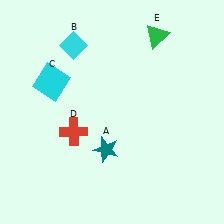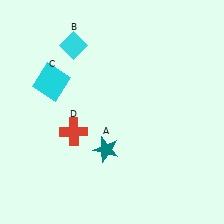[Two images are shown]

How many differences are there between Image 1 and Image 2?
There is 1 difference between the two images.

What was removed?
The green triangle (E) was removed in Image 2.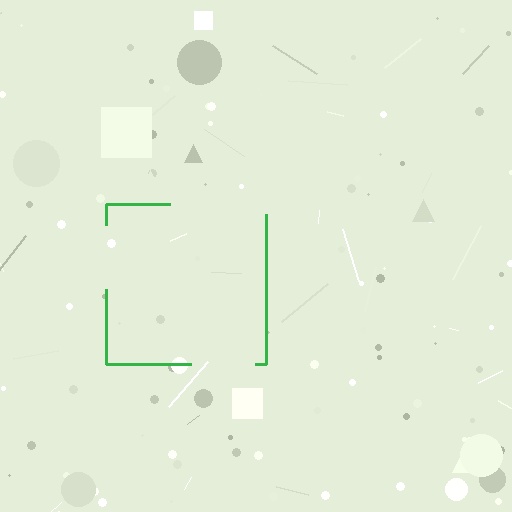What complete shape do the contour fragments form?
The contour fragments form a square.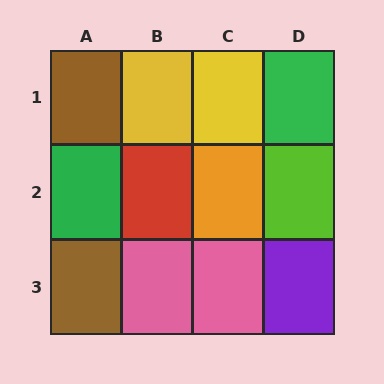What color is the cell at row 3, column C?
Pink.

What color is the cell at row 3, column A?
Brown.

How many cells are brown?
2 cells are brown.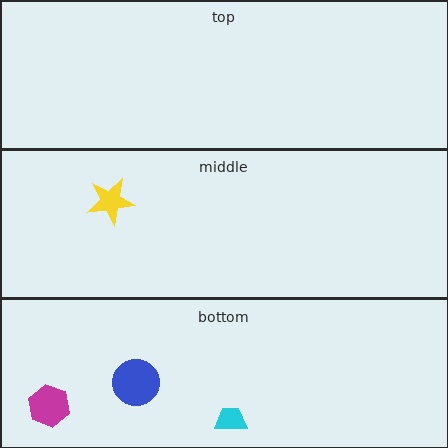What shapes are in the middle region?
The yellow star.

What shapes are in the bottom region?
The blue circle, the cyan trapezoid, the magenta hexagon.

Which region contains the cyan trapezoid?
The bottom region.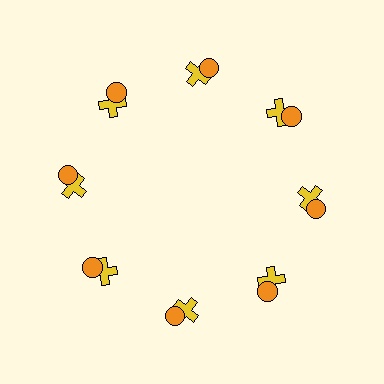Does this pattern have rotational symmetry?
Yes, this pattern has 8-fold rotational symmetry. It looks the same after rotating 45 degrees around the center.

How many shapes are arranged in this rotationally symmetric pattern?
There are 16 shapes, arranged in 8 groups of 2.